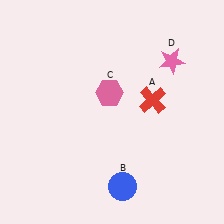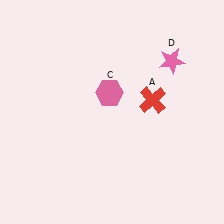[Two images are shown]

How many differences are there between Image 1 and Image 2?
There is 1 difference between the two images.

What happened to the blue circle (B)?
The blue circle (B) was removed in Image 2. It was in the bottom-right area of Image 1.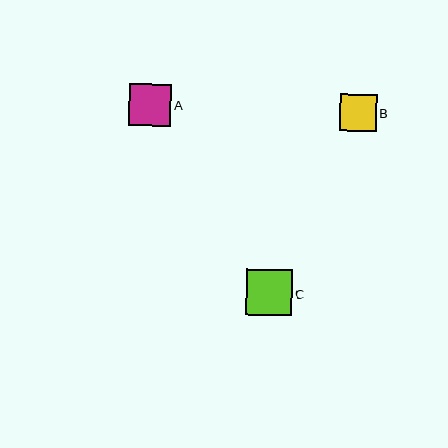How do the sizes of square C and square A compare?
Square C and square A are approximately the same size.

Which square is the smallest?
Square B is the smallest with a size of approximately 36 pixels.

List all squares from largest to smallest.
From largest to smallest: C, A, B.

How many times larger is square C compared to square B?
Square C is approximately 1.3 times the size of square B.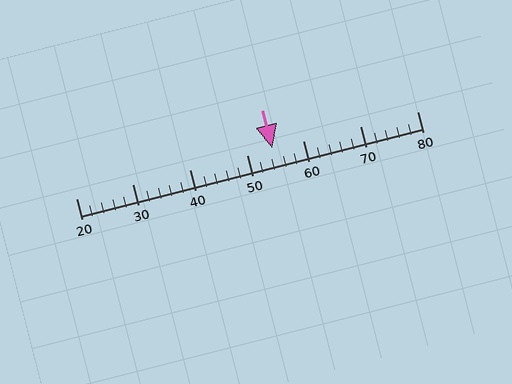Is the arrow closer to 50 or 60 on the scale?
The arrow is closer to 50.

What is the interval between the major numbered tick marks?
The major tick marks are spaced 10 units apart.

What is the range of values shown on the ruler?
The ruler shows values from 20 to 80.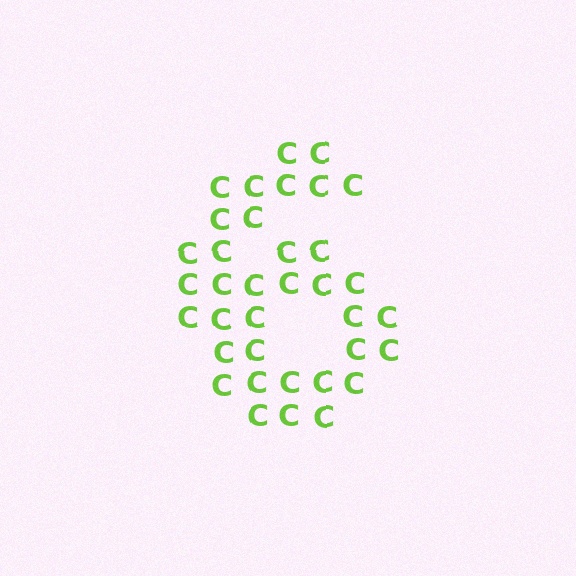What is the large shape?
The large shape is the digit 6.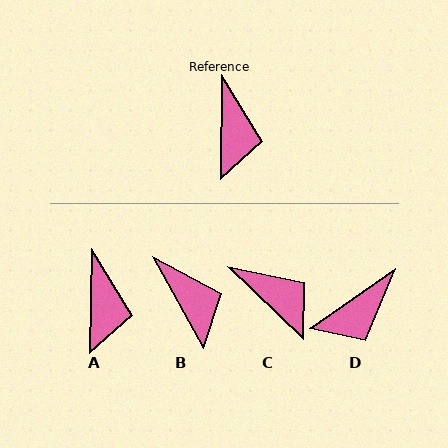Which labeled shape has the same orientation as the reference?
A.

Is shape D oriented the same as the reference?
No, it is off by about 55 degrees.